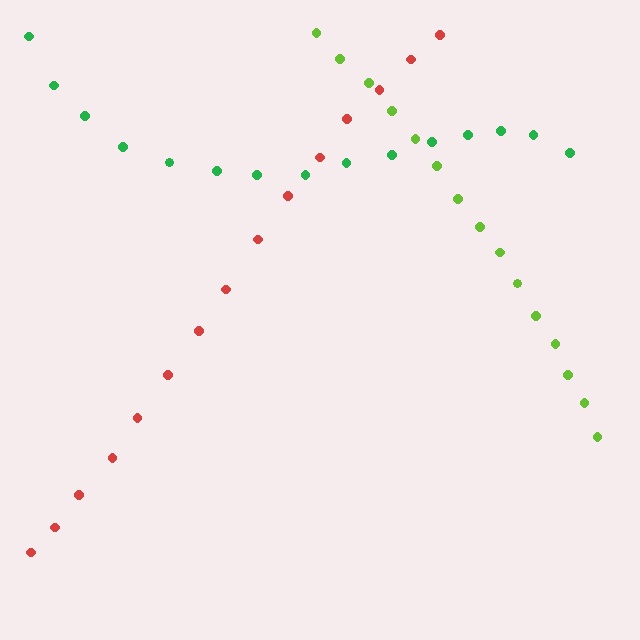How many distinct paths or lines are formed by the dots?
There are 3 distinct paths.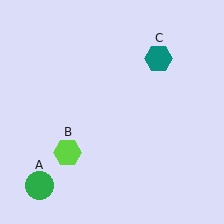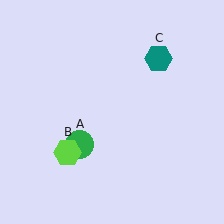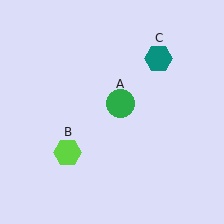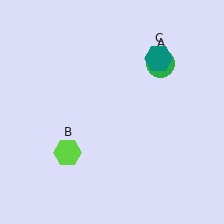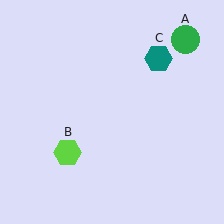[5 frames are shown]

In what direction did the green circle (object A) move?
The green circle (object A) moved up and to the right.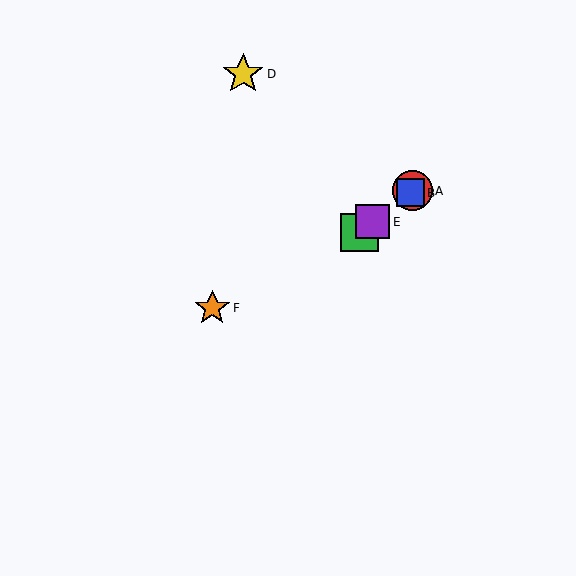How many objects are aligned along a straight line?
4 objects (A, B, C, E) are aligned along a straight line.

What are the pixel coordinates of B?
Object B is at (410, 193).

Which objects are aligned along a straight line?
Objects A, B, C, E are aligned along a straight line.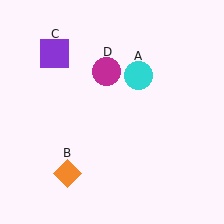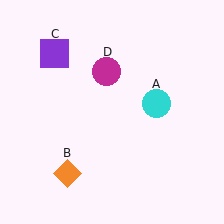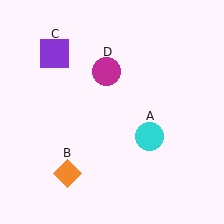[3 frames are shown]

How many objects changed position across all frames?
1 object changed position: cyan circle (object A).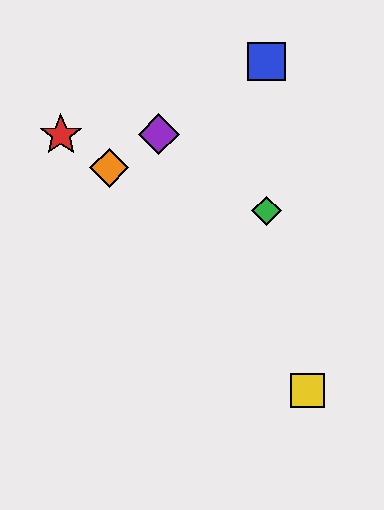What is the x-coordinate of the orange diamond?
The orange diamond is at x≈109.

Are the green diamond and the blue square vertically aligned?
Yes, both are at x≈267.